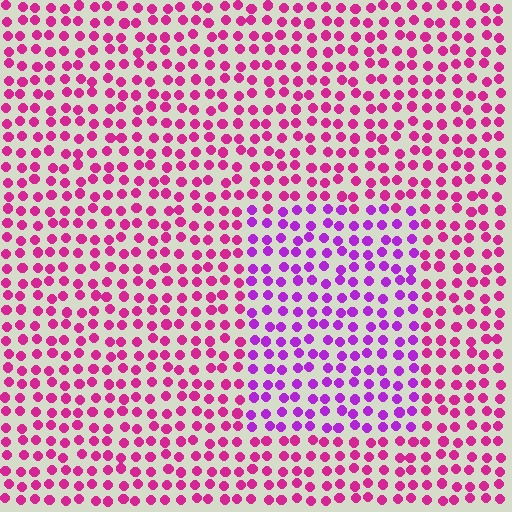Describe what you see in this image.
The image is filled with small magenta elements in a uniform arrangement. A rectangle-shaped region is visible where the elements are tinted to a slightly different hue, forming a subtle color boundary.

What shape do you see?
I see a rectangle.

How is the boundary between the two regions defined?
The boundary is defined purely by a slight shift in hue (about 35 degrees). Spacing, size, and orientation are identical on both sides.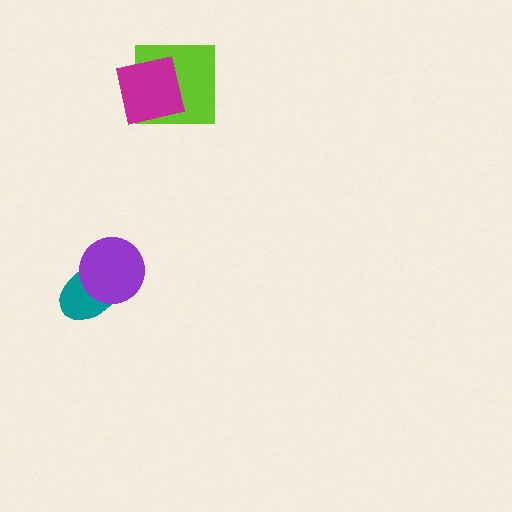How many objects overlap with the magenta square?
1 object overlaps with the magenta square.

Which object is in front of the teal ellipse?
The purple circle is in front of the teal ellipse.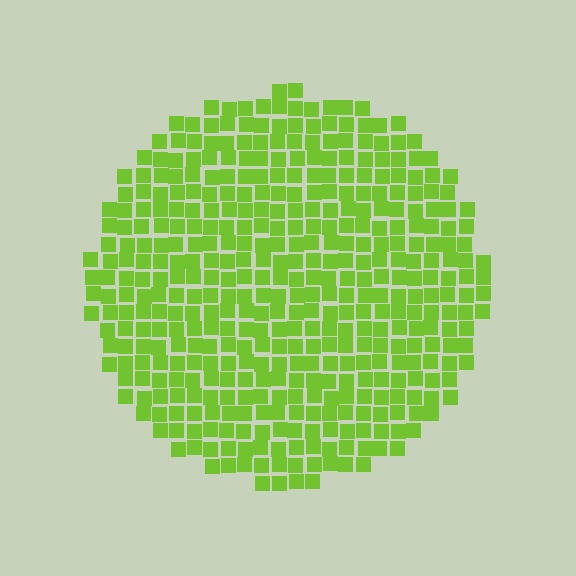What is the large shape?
The large shape is a circle.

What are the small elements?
The small elements are squares.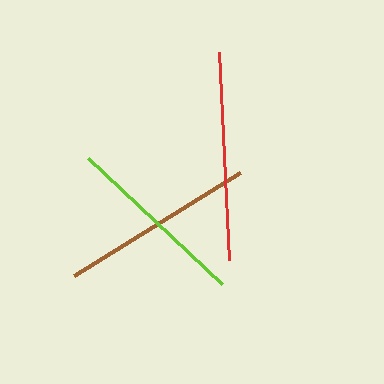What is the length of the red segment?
The red segment is approximately 209 pixels long.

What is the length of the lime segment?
The lime segment is approximately 184 pixels long.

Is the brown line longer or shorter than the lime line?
The brown line is longer than the lime line.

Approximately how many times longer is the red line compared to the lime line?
The red line is approximately 1.1 times the length of the lime line.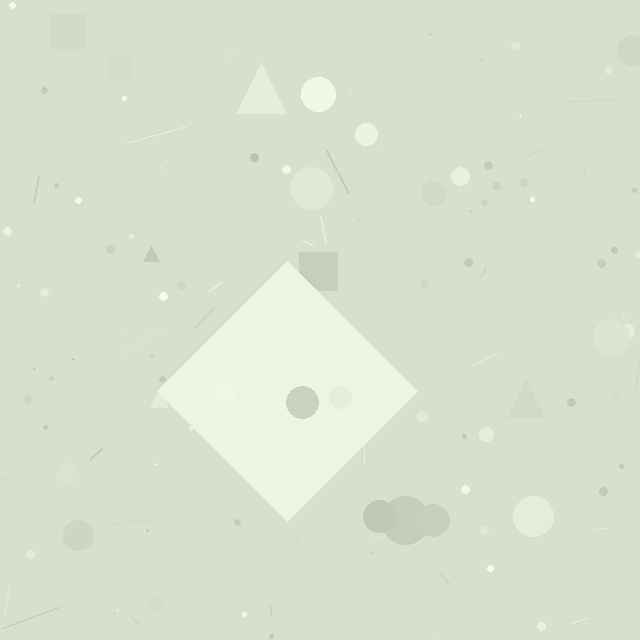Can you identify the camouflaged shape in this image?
The camouflaged shape is a diamond.